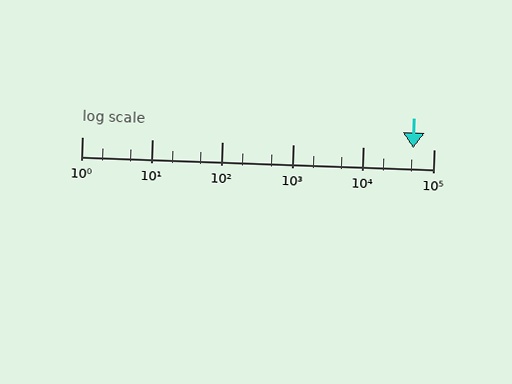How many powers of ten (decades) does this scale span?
The scale spans 5 decades, from 1 to 100000.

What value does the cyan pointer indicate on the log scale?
The pointer indicates approximately 51000.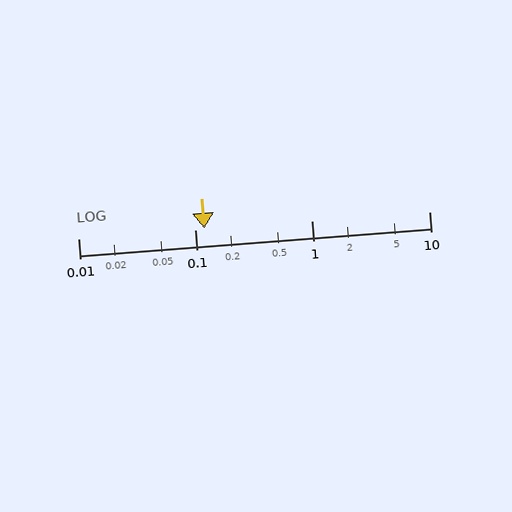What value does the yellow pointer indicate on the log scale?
The pointer indicates approximately 0.12.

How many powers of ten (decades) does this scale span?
The scale spans 3 decades, from 0.01 to 10.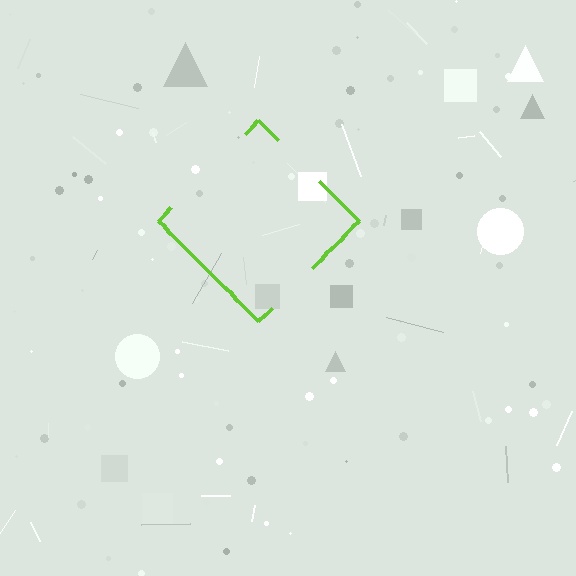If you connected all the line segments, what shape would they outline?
They would outline a diamond.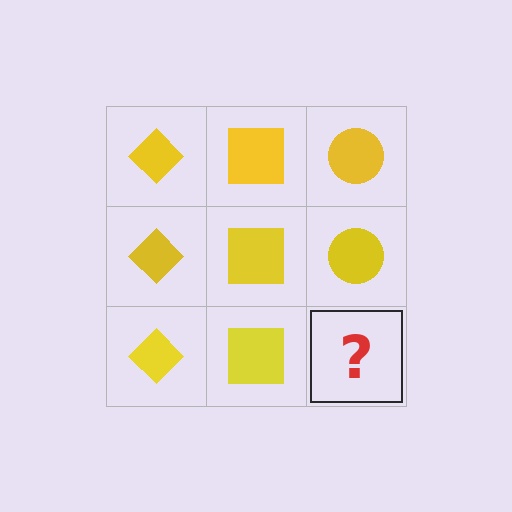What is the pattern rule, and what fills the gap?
The rule is that each column has a consistent shape. The gap should be filled with a yellow circle.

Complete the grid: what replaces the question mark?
The question mark should be replaced with a yellow circle.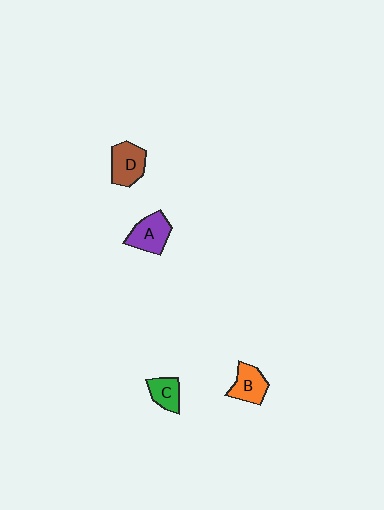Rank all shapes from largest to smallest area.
From largest to smallest: D (brown), A (purple), B (orange), C (green).